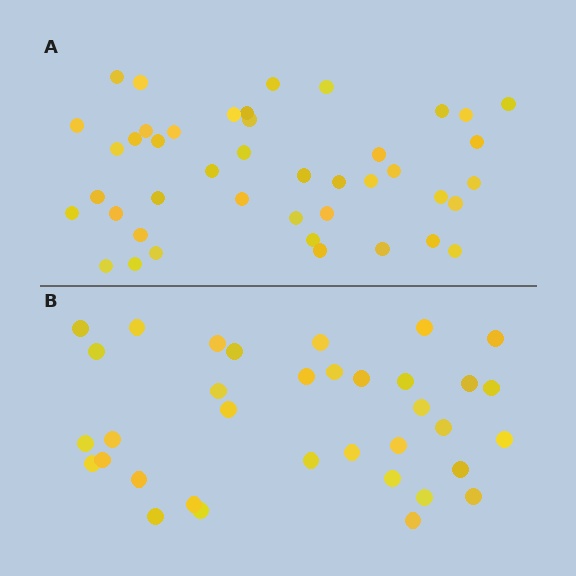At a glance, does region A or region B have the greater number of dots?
Region A (the top region) has more dots.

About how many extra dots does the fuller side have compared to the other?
Region A has roughly 8 or so more dots than region B.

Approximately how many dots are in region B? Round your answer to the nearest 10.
About 40 dots. (The exact count is 35, which rounds to 40.)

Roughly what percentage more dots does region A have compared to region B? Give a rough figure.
About 25% more.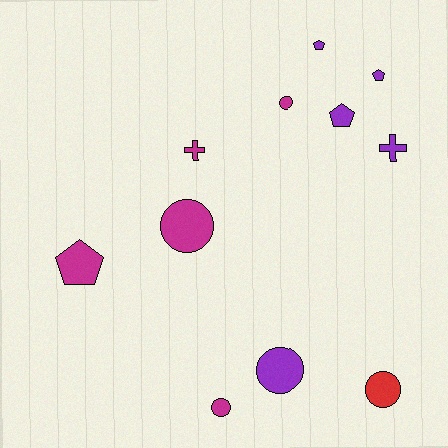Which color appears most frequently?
Magenta, with 5 objects.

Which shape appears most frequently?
Circle, with 5 objects.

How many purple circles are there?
There is 1 purple circle.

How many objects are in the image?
There are 11 objects.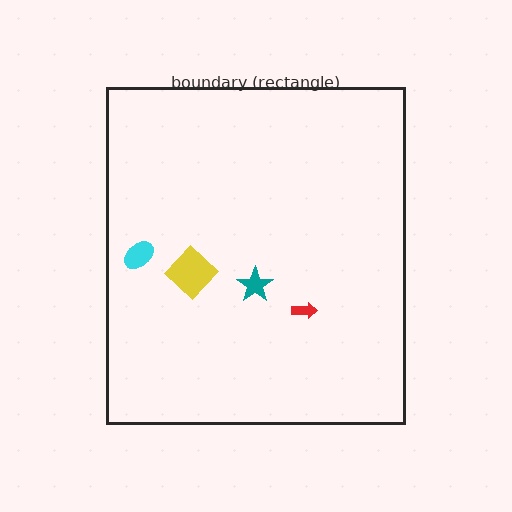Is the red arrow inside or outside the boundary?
Inside.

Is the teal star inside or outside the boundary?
Inside.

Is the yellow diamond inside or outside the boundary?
Inside.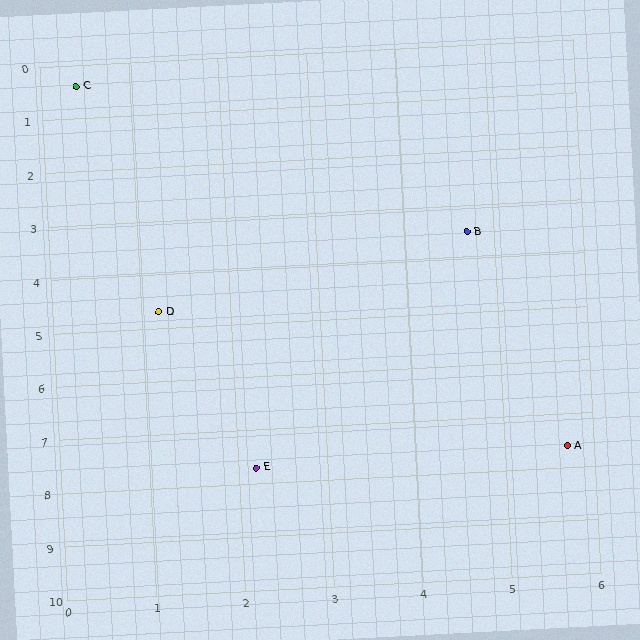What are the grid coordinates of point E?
Point E is at approximately (2.2, 7.7).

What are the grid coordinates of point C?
Point C is at approximately (0.4, 0.4).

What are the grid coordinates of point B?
Point B is at approximately (4.7, 3.5).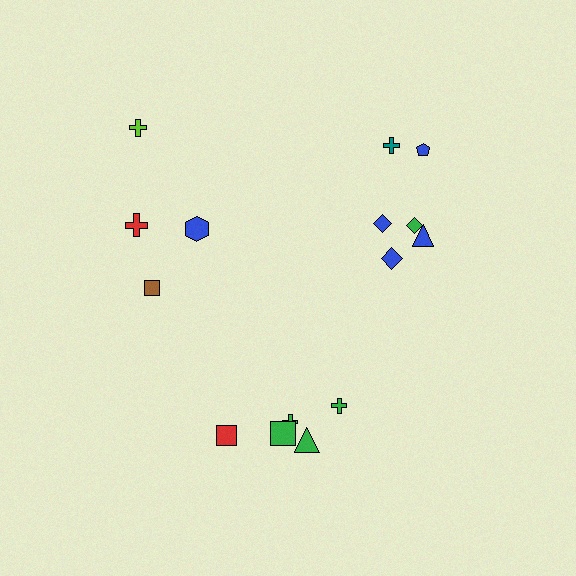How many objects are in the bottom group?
There are 5 objects.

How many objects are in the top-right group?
There are 6 objects.